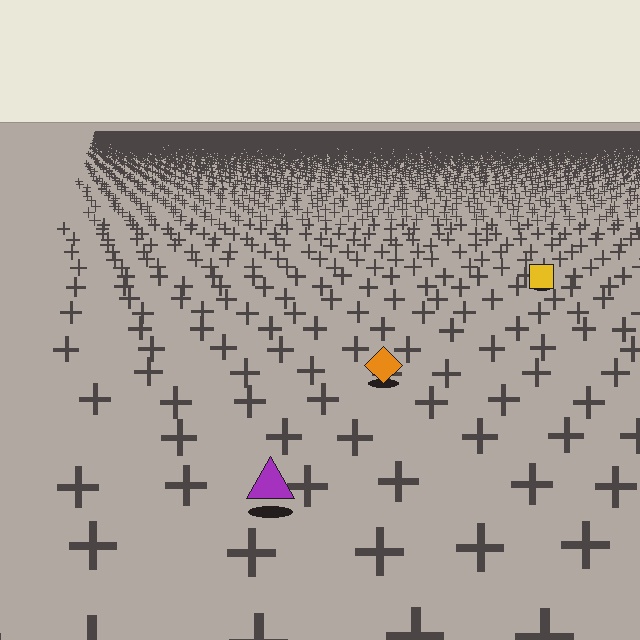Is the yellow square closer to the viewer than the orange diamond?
No. The orange diamond is closer — you can tell from the texture gradient: the ground texture is coarser near it.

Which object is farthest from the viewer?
The yellow square is farthest from the viewer. It appears smaller and the ground texture around it is denser.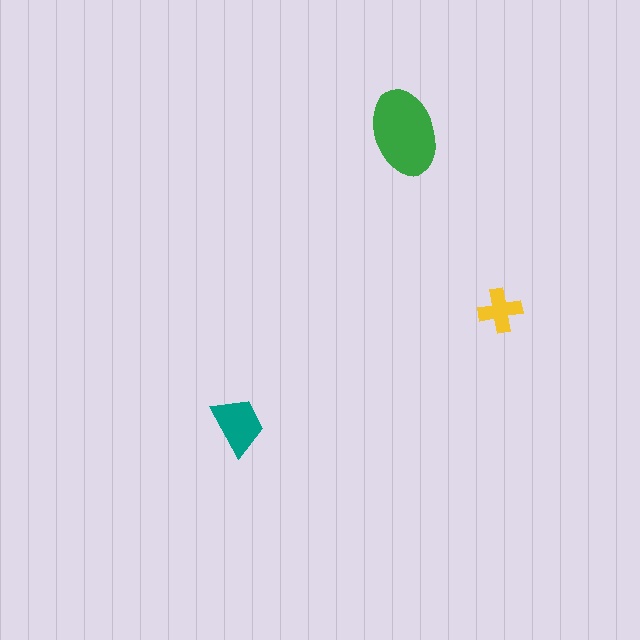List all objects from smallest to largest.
The yellow cross, the teal trapezoid, the green ellipse.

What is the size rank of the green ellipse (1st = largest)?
1st.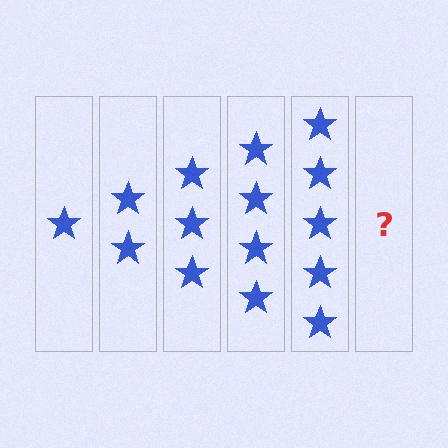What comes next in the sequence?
The next element should be 6 stars.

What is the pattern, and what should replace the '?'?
The pattern is that each step adds one more star. The '?' should be 6 stars.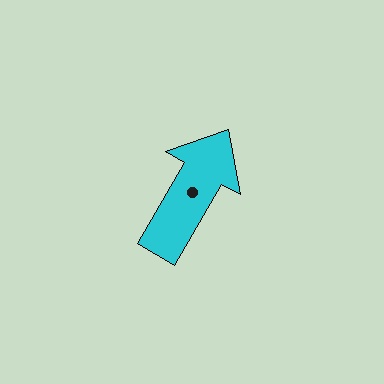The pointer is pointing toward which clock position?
Roughly 1 o'clock.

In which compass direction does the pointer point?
Northeast.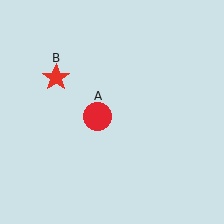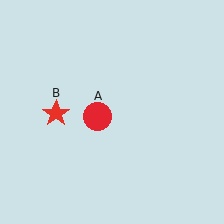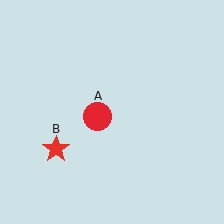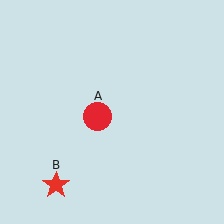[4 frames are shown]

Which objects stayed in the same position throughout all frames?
Red circle (object A) remained stationary.